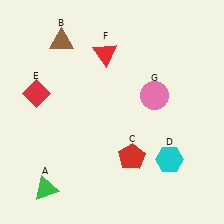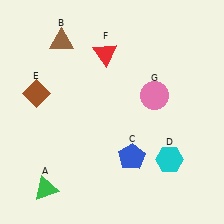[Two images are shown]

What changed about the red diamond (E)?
In Image 1, E is red. In Image 2, it changed to brown.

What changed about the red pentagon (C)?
In Image 1, C is red. In Image 2, it changed to blue.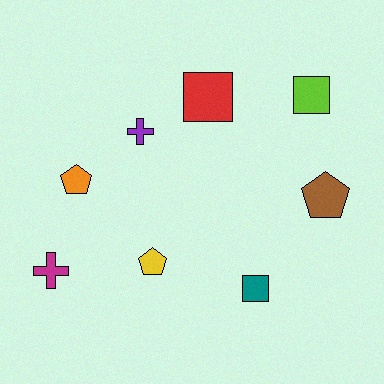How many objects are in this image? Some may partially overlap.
There are 8 objects.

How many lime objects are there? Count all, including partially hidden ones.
There is 1 lime object.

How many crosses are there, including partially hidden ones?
There are 2 crosses.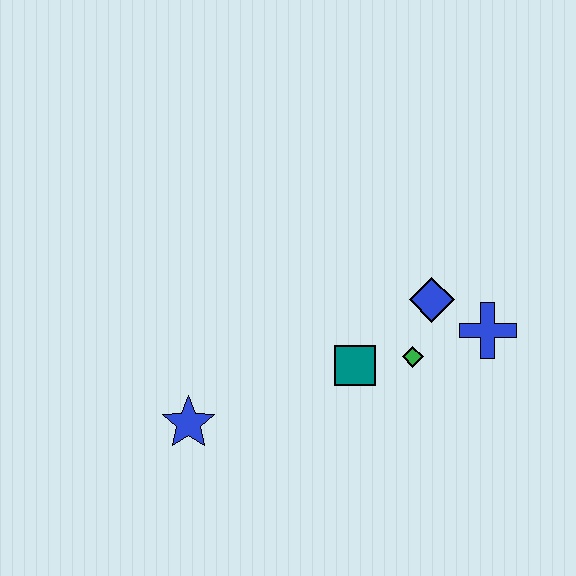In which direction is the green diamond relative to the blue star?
The green diamond is to the right of the blue star.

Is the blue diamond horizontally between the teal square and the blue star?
No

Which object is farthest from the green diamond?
The blue star is farthest from the green diamond.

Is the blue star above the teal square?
No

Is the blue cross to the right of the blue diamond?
Yes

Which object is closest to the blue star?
The teal square is closest to the blue star.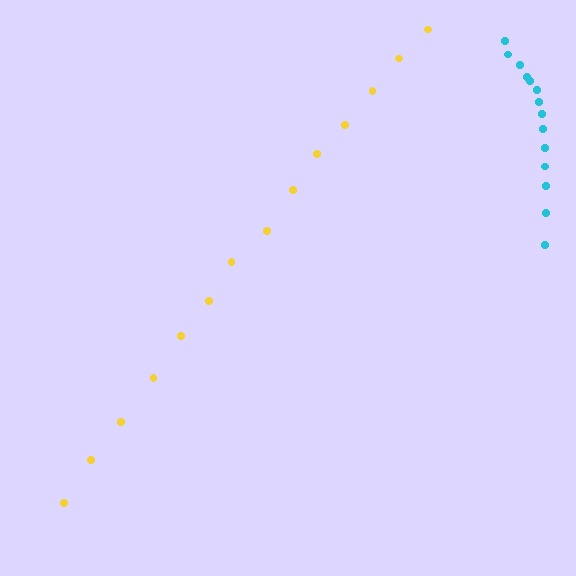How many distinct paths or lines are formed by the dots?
There are 2 distinct paths.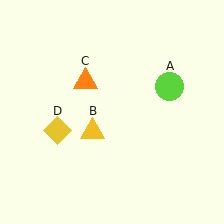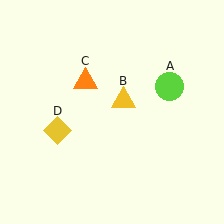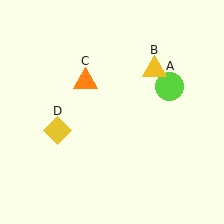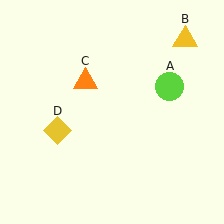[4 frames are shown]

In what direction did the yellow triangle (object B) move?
The yellow triangle (object B) moved up and to the right.